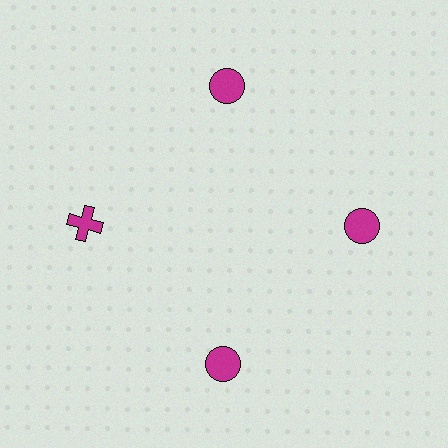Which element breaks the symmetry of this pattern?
The magenta cross at roughly the 9 o'clock position breaks the symmetry. All other shapes are magenta circles.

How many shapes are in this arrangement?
There are 4 shapes arranged in a ring pattern.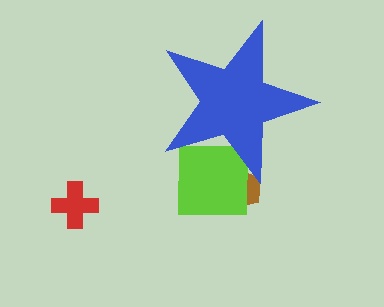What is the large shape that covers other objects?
A blue star.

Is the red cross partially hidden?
No, the red cross is fully visible.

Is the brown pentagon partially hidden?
Yes, the brown pentagon is partially hidden behind the blue star.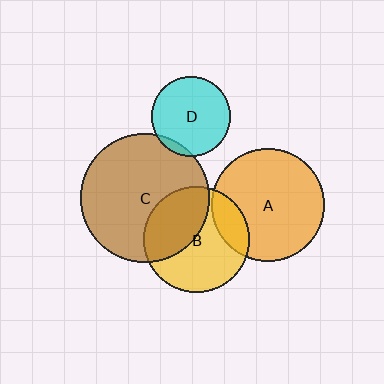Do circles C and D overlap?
Yes.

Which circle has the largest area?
Circle C (brown).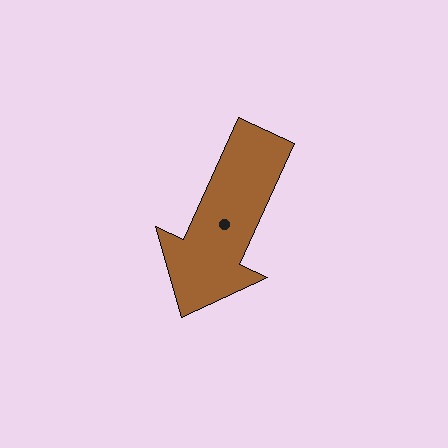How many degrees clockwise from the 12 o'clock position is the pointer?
Approximately 204 degrees.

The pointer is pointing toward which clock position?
Roughly 7 o'clock.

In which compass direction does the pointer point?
Southwest.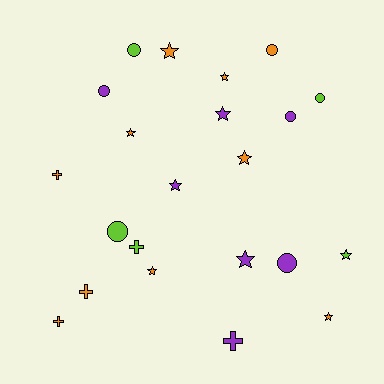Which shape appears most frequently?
Star, with 10 objects.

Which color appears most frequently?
Orange, with 10 objects.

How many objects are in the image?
There are 22 objects.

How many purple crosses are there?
There is 1 purple cross.